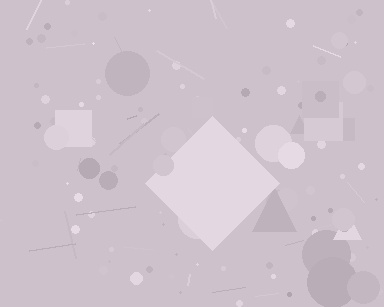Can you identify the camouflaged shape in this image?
The camouflaged shape is a diamond.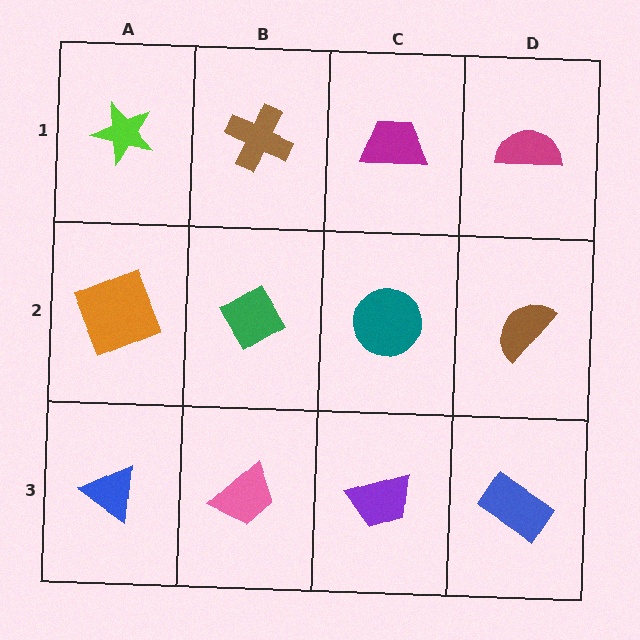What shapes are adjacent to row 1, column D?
A brown semicircle (row 2, column D), a magenta trapezoid (row 1, column C).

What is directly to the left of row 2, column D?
A teal circle.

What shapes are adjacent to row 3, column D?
A brown semicircle (row 2, column D), a purple trapezoid (row 3, column C).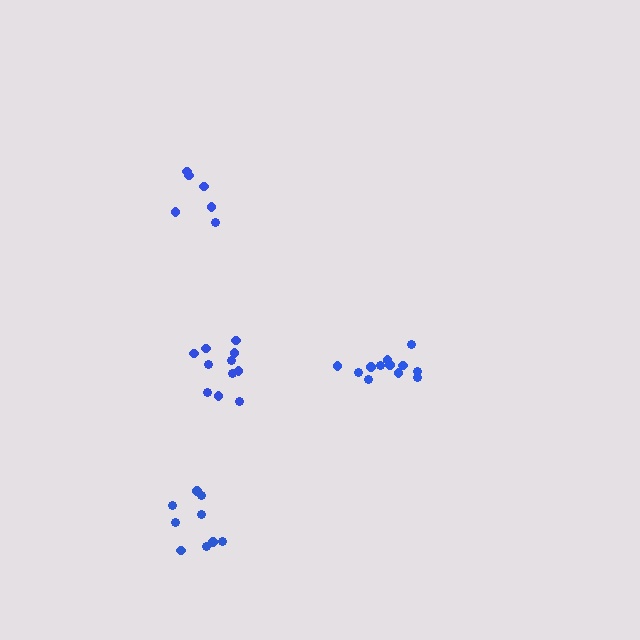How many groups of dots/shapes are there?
There are 4 groups.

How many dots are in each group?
Group 1: 9 dots, Group 2: 11 dots, Group 3: 6 dots, Group 4: 12 dots (38 total).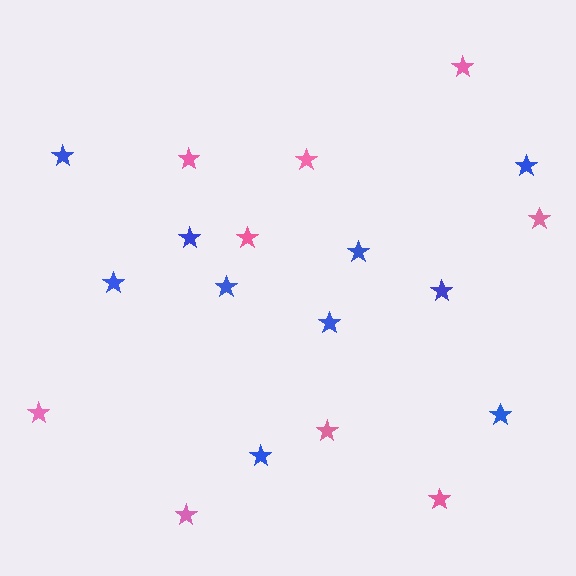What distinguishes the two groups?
There are 2 groups: one group of blue stars (10) and one group of pink stars (9).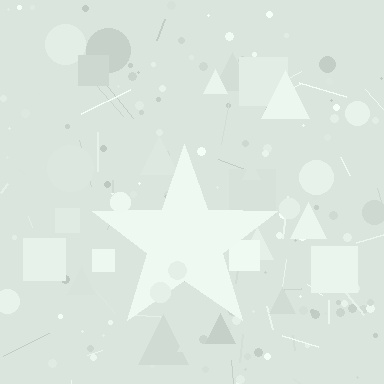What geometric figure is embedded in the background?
A star is embedded in the background.